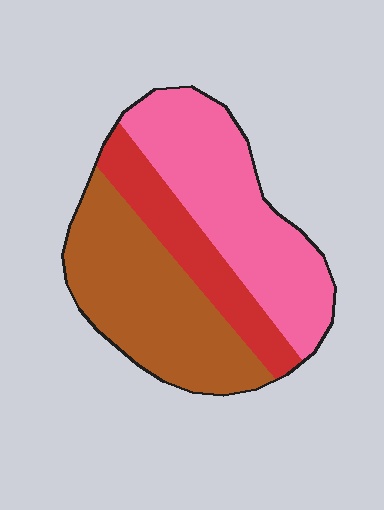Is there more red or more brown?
Brown.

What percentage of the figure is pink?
Pink covers 41% of the figure.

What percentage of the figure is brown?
Brown takes up between a quarter and a half of the figure.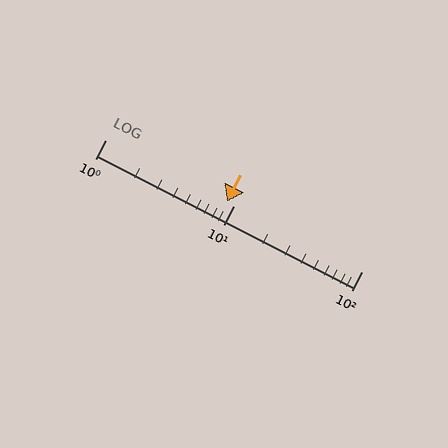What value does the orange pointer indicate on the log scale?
The pointer indicates approximately 8.9.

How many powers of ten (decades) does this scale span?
The scale spans 2 decades, from 1 to 100.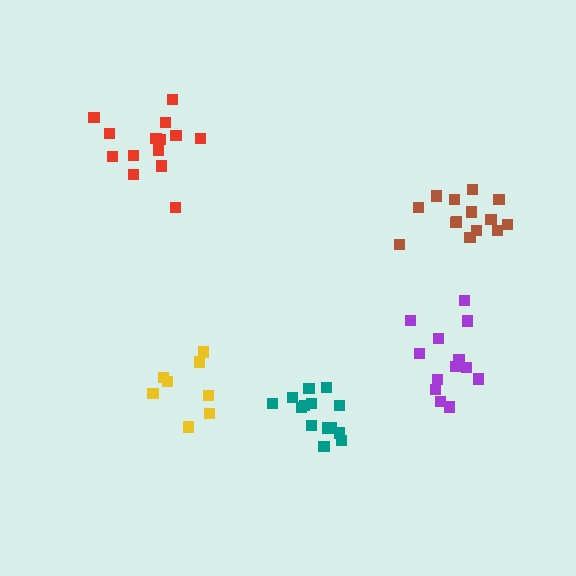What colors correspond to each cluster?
The clusters are colored: red, brown, yellow, teal, purple.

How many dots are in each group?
Group 1: 14 dots, Group 2: 14 dots, Group 3: 8 dots, Group 4: 14 dots, Group 5: 13 dots (63 total).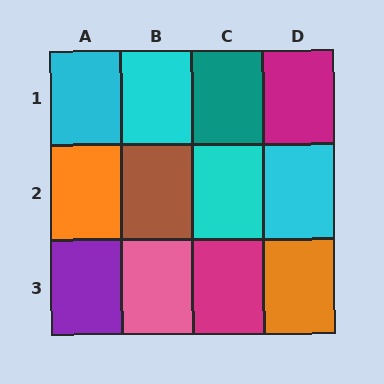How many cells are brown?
1 cell is brown.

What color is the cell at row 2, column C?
Cyan.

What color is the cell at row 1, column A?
Cyan.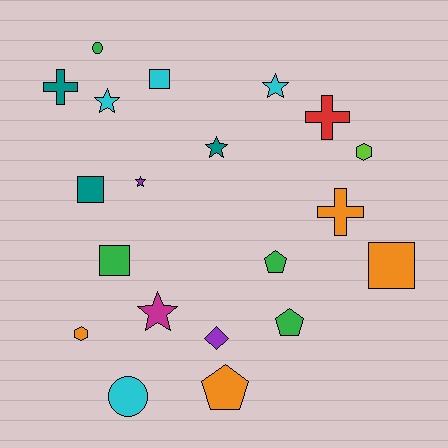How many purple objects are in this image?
There are 2 purple objects.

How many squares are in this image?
There are 4 squares.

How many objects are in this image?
There are 20 objects.